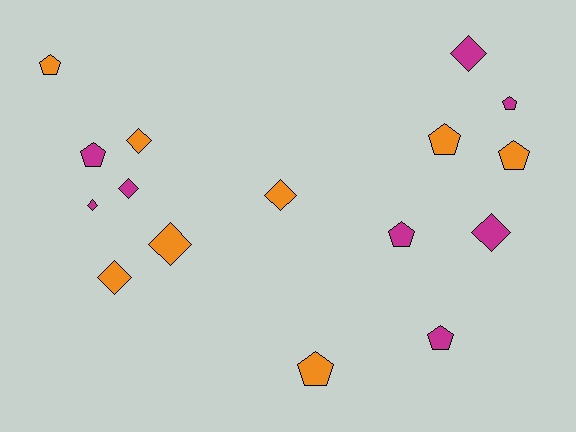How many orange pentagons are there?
There are 4 orange pentagons.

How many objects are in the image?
There are 16 objects.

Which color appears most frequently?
Orange, with 8 objects.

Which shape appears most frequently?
Diamond, with 8 objects.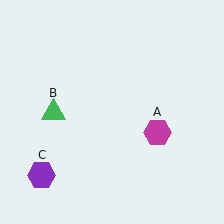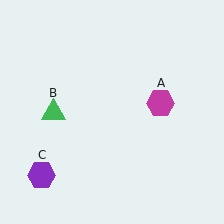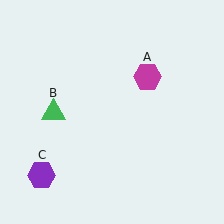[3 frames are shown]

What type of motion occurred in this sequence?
The magenta hexagon (object A) rotated counterclockwise around the center of the scene.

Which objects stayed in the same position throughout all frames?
Green triangle (object B) and purple hexagon (object C) remained stationary.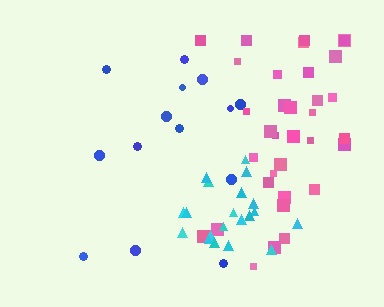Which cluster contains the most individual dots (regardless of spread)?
Pink (35).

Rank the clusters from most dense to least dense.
cyan, pink, blue.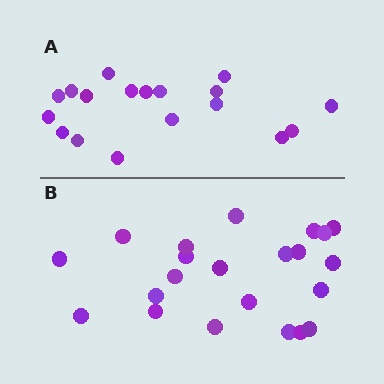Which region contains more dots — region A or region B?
Region B (the bottom region) has more dots.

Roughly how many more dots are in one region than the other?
Region B has about 4 more dots than region A.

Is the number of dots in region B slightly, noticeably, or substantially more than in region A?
Region B has only slightly more — the two regions are fairly close. The ratio is roughly 1.2 to 1.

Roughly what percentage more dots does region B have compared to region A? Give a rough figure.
About 20% more.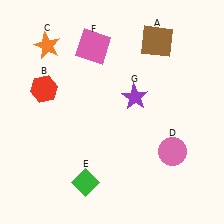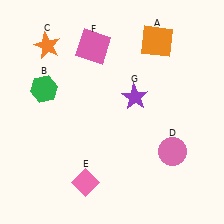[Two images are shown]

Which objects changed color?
A changed from brown to orange. B changed from red to green. E changed from green to pink.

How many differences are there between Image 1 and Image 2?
There are 3 differences between the two images.